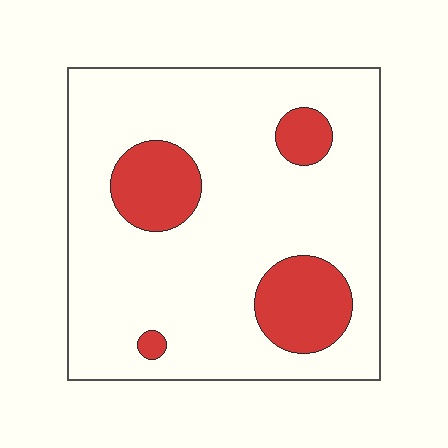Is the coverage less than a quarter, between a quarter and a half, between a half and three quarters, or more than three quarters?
Less than a quarter.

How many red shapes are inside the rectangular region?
4.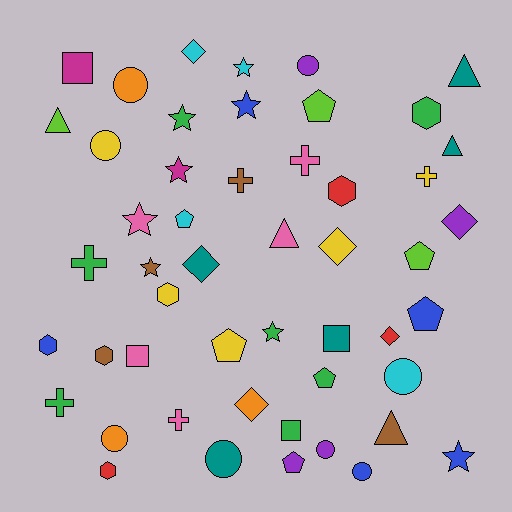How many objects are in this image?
There are 50 objects.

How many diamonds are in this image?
There are 6 diamonds.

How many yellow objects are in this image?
There are 5 yellow objects.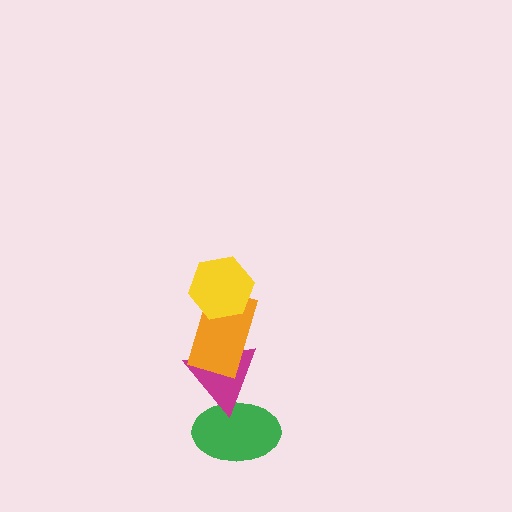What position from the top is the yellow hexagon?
The yellow hexagon is 1st from the top.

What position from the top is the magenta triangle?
The magenta triangle is 3rd from the top.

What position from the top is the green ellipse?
The green ellipse is 4th from the top.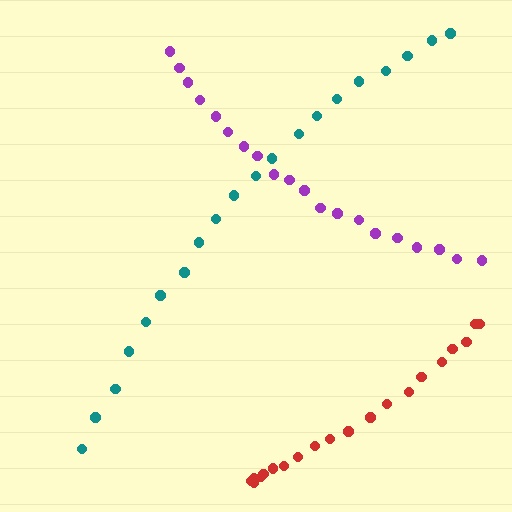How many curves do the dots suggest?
There are 3 distinct paths.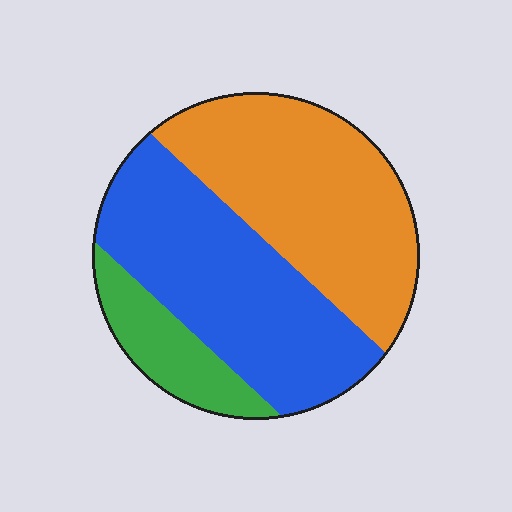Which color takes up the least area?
Green, at roughly 15%.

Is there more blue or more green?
Blue.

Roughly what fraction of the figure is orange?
Orange takes up about two fifths (2/5) of the figure.